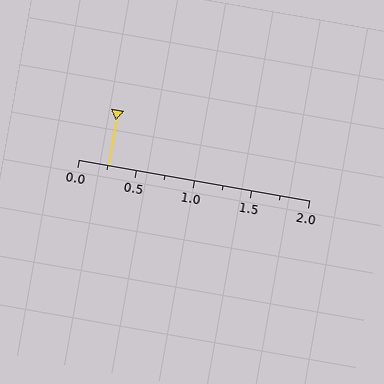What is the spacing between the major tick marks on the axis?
The major ticks are spaced 0.5 apart.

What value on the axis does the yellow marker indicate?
The marker indicates approximately 0.25.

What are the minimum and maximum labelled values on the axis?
The axis runs from 0.0 to 2.0.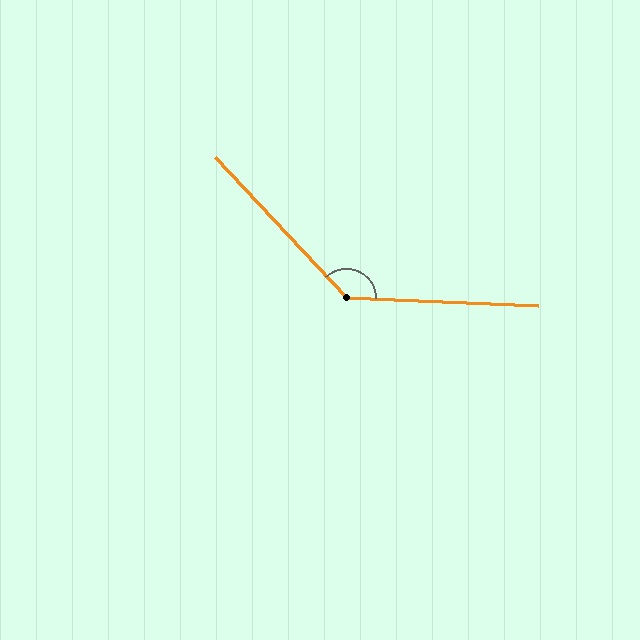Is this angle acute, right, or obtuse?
It is obtuse.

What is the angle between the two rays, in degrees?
Approximately 136 degrees.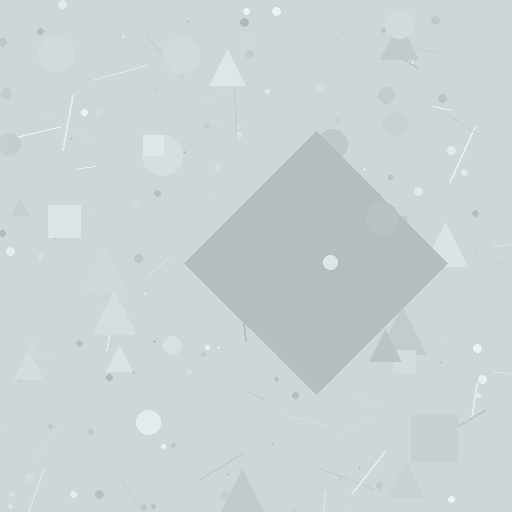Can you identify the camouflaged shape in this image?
The camouflaged shape is a diamond.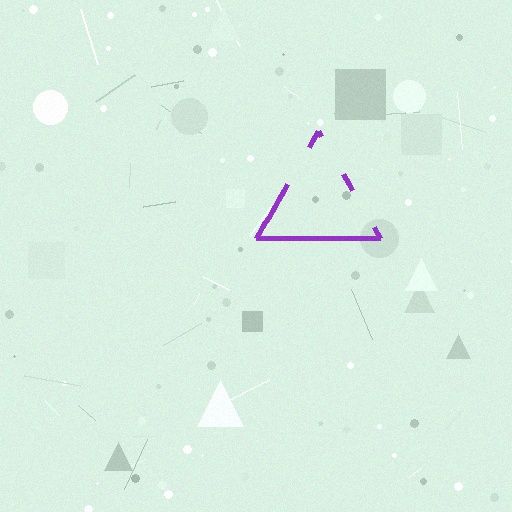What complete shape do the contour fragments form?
The contour fragments form a triangle.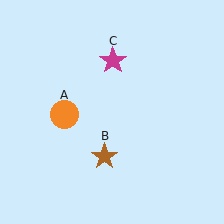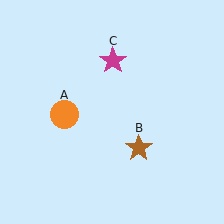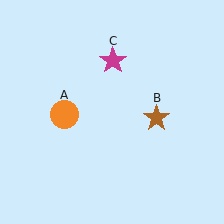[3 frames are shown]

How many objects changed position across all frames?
1 object changed position: brown star (object B).